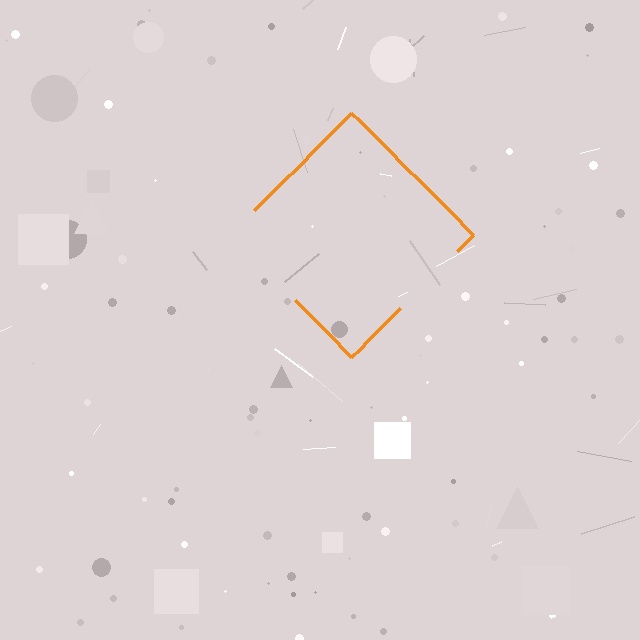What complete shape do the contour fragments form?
The contour fragments form a diamond.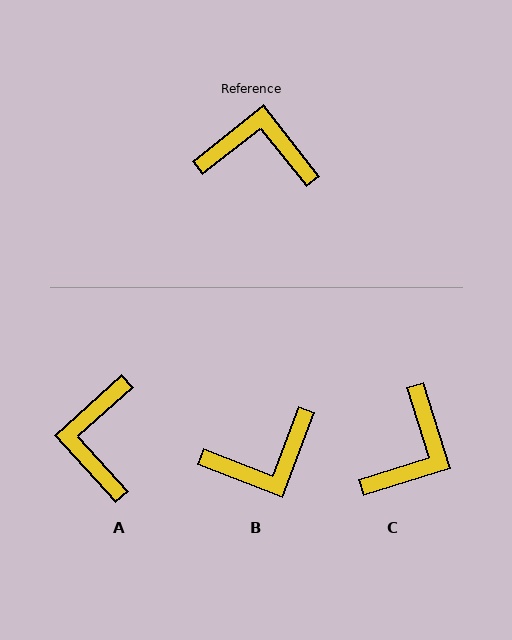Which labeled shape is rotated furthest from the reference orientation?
B, about 149 degrees away.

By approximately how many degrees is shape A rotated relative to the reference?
Approximately 94 degrees counter-clockwise.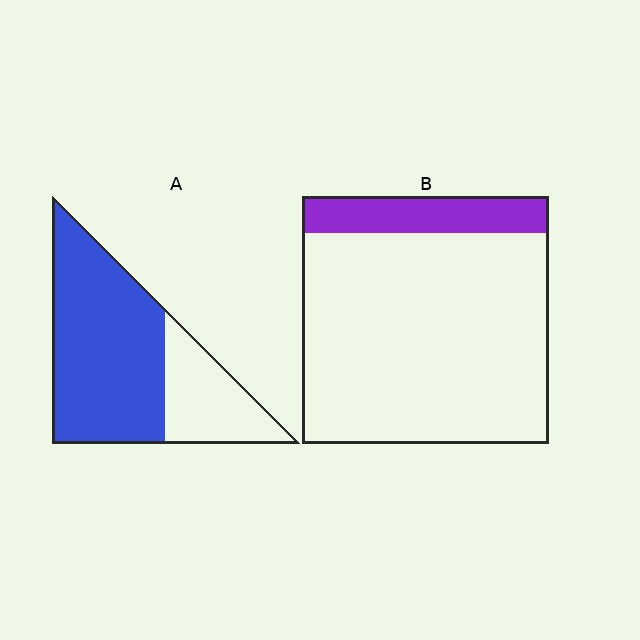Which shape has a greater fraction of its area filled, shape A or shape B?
Shape A.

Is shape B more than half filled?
No.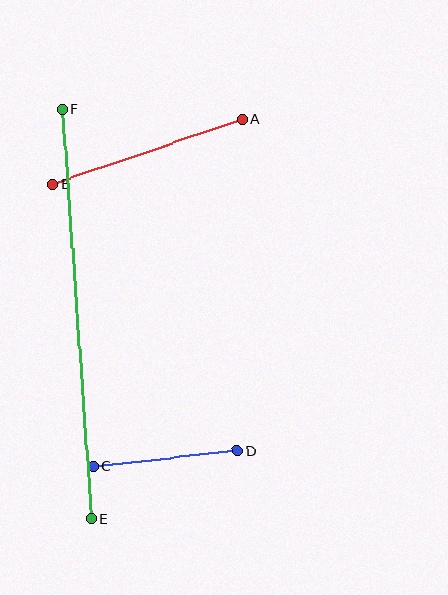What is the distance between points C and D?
The distance is approximately 145 pixels.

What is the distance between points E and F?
The distance is approximately 411 pixels.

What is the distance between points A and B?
The distance is approximately 201 pixels.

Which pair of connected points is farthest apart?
Points E and F are farthest apart.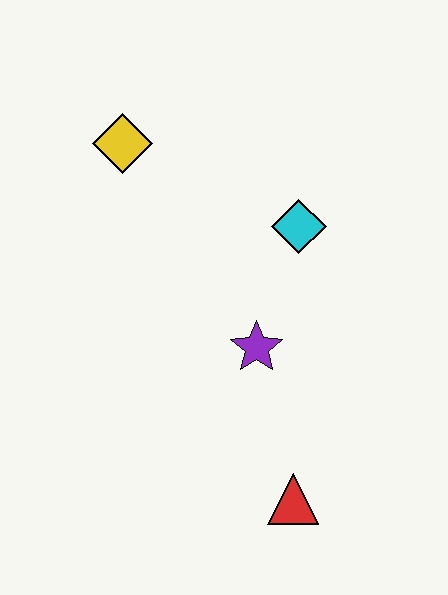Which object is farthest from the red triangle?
The yellow diamond is farthest from the red triangle.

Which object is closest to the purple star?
The cyan diamond is closest to the purple star.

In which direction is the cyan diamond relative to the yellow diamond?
The cyan diamond is to the right of the yellow diamond.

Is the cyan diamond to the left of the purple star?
No